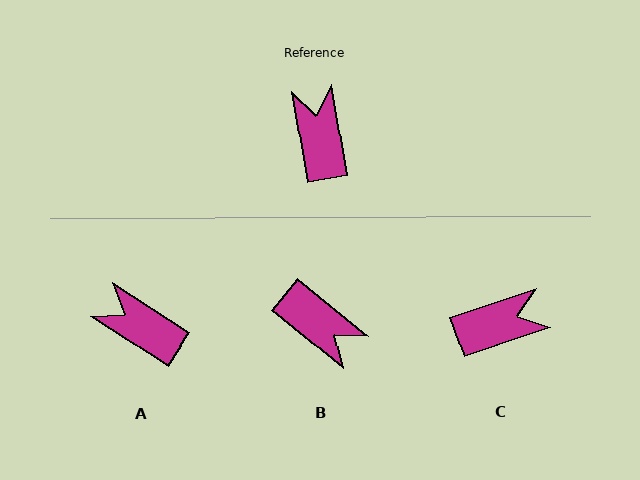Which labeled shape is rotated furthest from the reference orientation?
B, about 139 degrees away.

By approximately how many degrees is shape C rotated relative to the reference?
Approximately 81 degrees clockwise.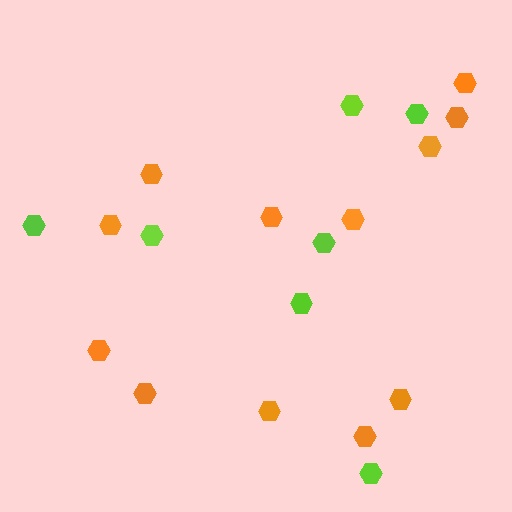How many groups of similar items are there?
There are 2 groups: one group of lime hexagons (7) and one group of orange hexagons (12).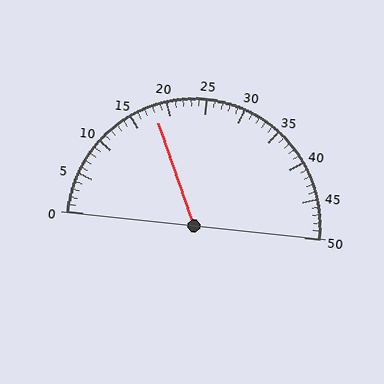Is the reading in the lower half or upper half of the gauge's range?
The reading is in the lower half of the range (0 to 50).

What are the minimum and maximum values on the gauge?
The gauge ranges from 0 to 50.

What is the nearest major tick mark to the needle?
The nearest major tick mark is 20.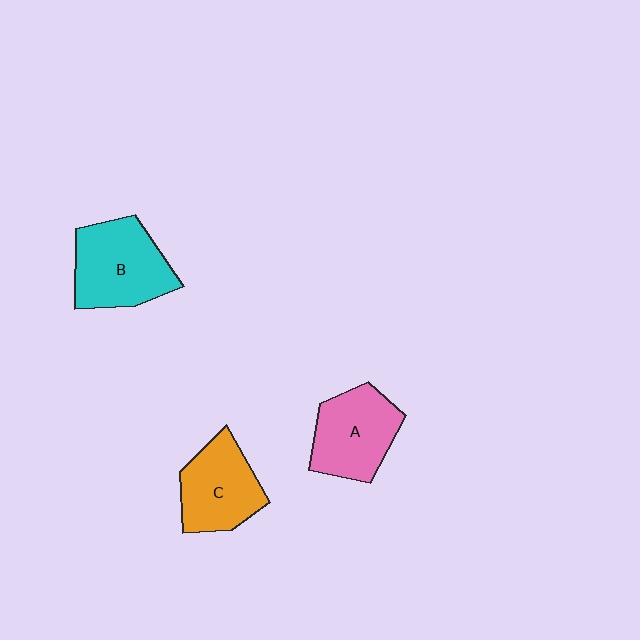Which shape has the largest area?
Shape B (cyan).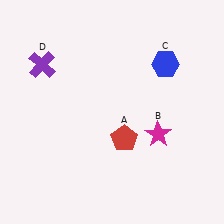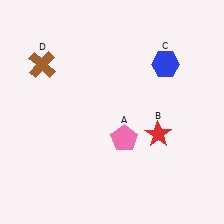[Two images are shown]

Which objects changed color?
A changed from red to pink. B changed from magenta to red. D changed from purple to brown.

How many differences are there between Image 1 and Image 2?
There are 3 differences between the two images.